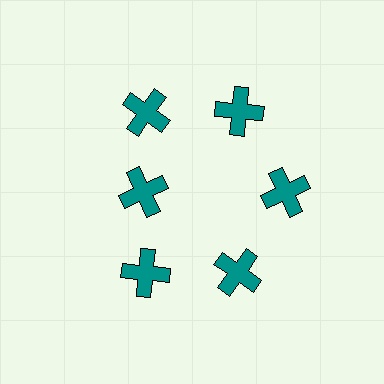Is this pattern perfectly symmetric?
No. The 6 teal crosses are arranged in a ring, but one element near the 9 o'clock position is pulled inward toward the center, breaking the 6-fold rotational symmetry.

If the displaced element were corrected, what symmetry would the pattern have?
It would have 6-fold rotational symmetry — the pattern would map onto itself every 60 degrees.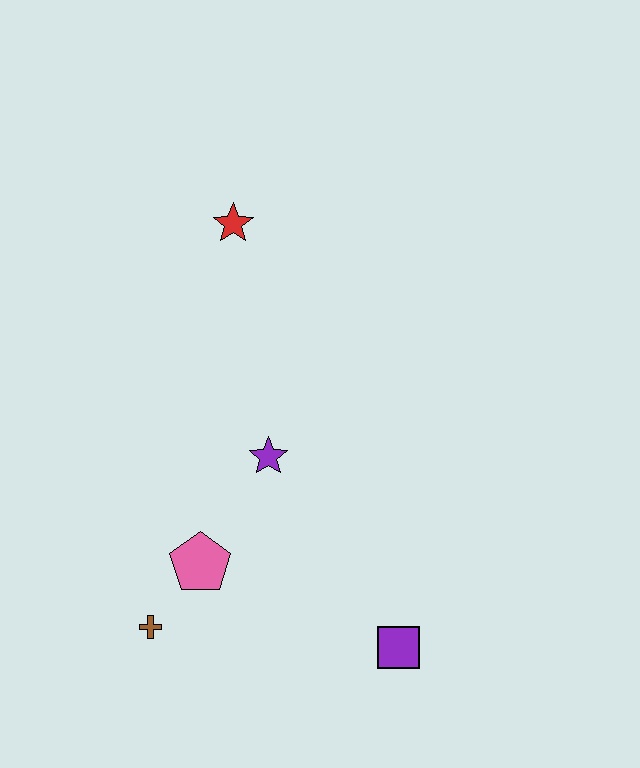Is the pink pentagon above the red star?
No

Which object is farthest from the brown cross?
The red star is farthest from the brown cross.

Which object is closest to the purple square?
The pink pentagon is closest to the purple square.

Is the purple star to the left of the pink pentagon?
No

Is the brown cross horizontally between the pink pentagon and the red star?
No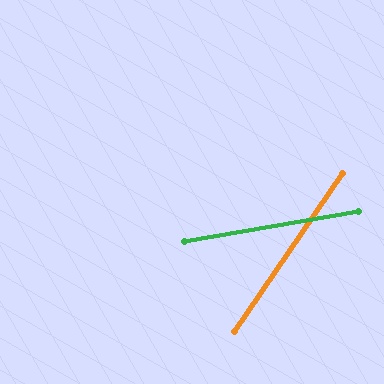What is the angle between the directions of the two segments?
Approximately 46 degrees.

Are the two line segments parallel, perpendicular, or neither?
Neither parallel nor perpendicular — they differ by about 46°.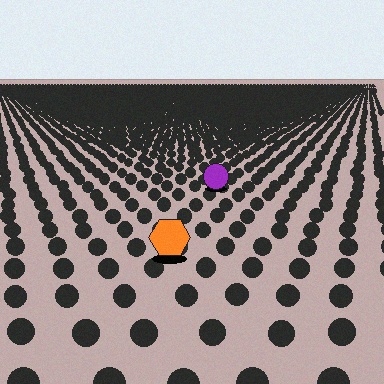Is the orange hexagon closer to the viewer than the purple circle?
Yes. The orange hexagon is closer — you can tell from the texture gradient: the ground texture is coarser near it.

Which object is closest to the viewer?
The orange hexagon is closest. The texture marks near it are larger and more spread out.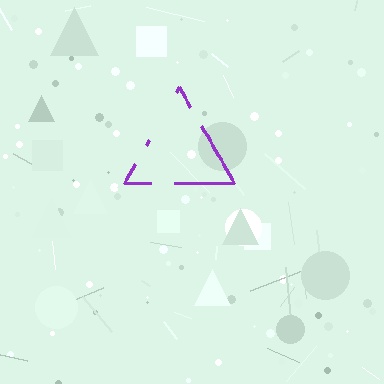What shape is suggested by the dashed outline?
The dashed outline suggests a triangle.